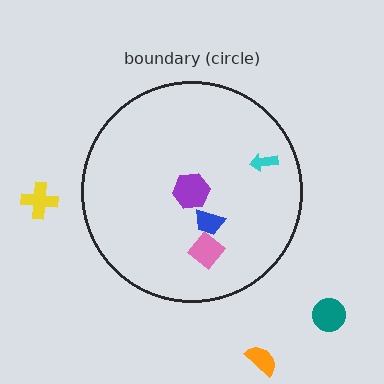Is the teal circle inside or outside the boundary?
Outside.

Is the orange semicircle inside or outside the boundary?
Outside.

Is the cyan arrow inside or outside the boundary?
Inside.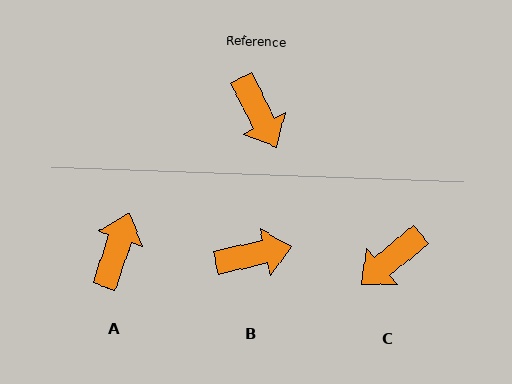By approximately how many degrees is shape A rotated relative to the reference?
Approximately 134 degrees counter-clockwise.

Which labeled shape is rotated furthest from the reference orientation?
A, about 134 degrees away.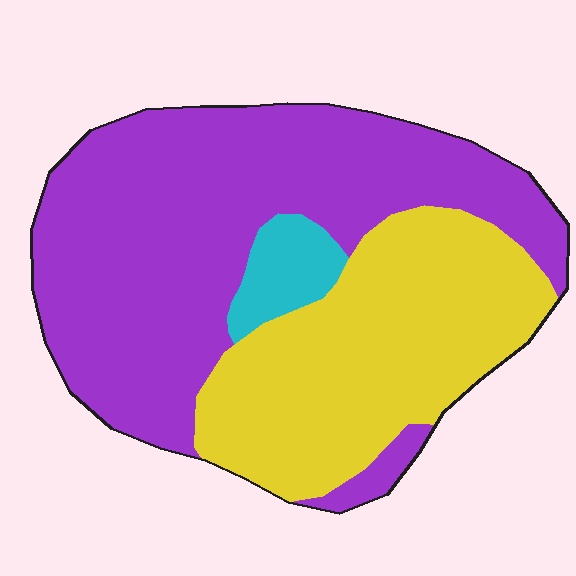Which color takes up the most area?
Purple, at roughly 60%.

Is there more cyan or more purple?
Purple.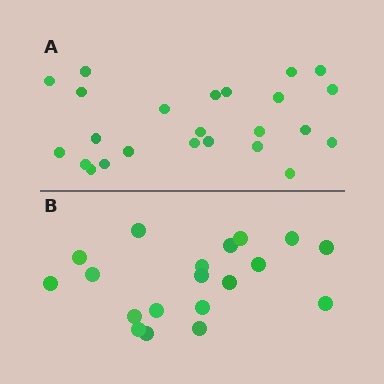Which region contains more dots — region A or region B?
Region A (the top region) has more dots.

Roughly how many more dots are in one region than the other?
Region A has about 5 more dots than region B.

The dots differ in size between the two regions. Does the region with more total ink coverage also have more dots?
No. Region B has more total ink coverage because its dots are larger, but region A actually contains more individual dots. Total area can be misleading — the number of items is what matters here.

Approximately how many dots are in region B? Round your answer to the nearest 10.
About 20 dots. (The exact count is 19, which rounds to 20.)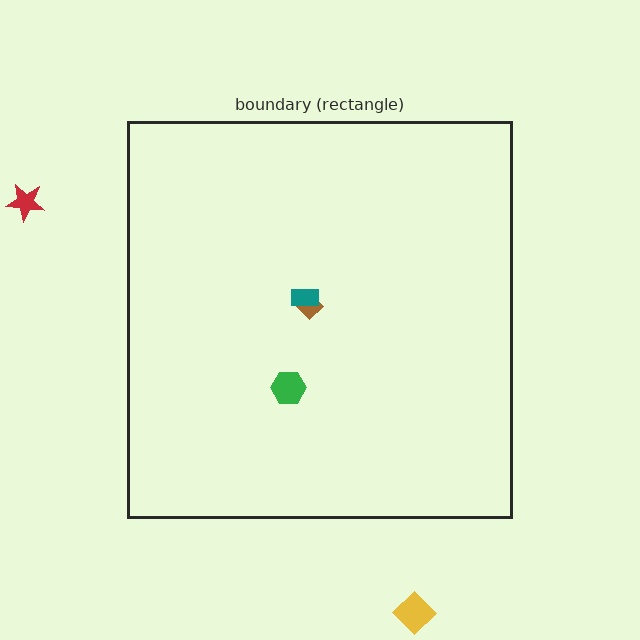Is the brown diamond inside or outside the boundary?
Inside.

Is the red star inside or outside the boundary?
Outside.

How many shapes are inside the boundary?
3 inside, 2 outside.